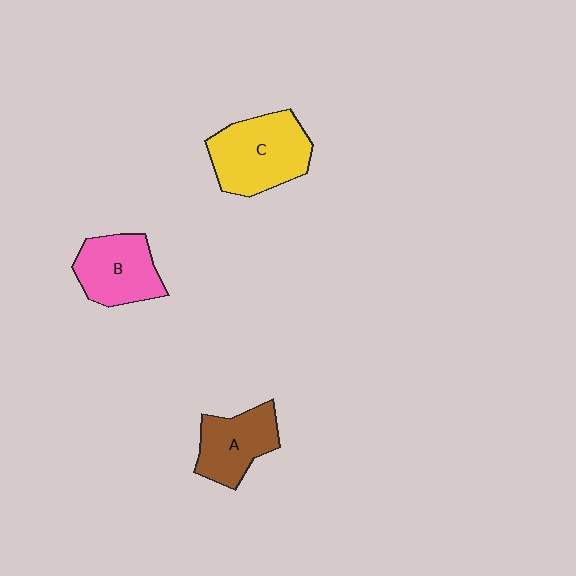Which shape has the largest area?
Shape C (yellow).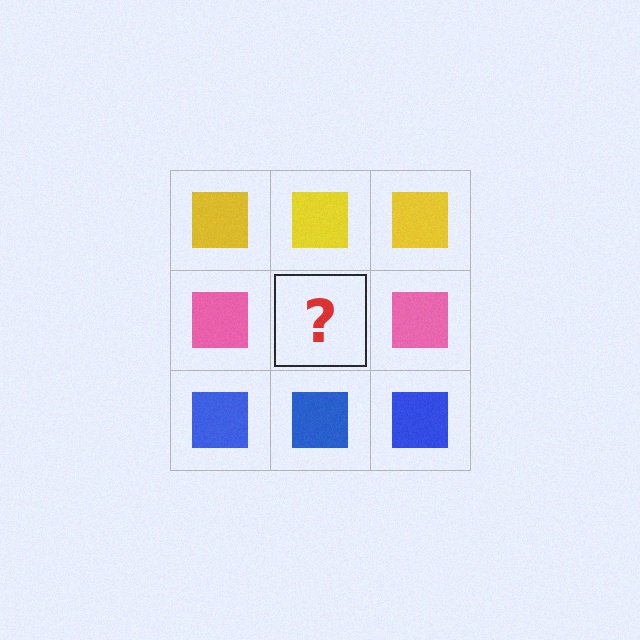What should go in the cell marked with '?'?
The missing cell should contain a pink square.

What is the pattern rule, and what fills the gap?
The rule is that each row has a consistent color. The gap should be filled with a pink square.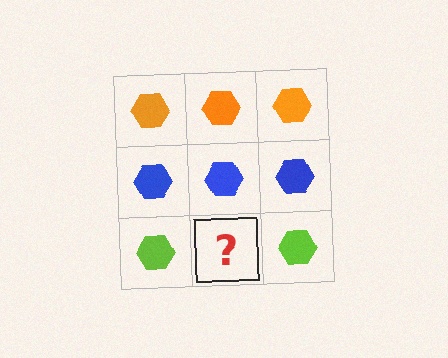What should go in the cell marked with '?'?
The missing cell should contain a lime hexagon.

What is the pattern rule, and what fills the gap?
The rule is that each row has a consistent color. The gap should be filled with a lime hexagon.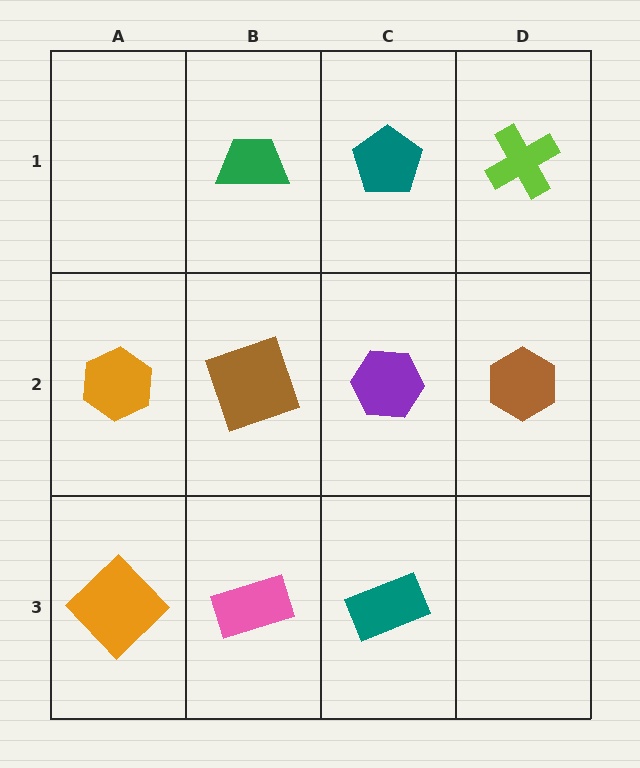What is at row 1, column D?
A lime cross.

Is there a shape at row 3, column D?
No, that cell is empty.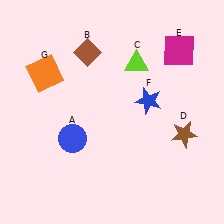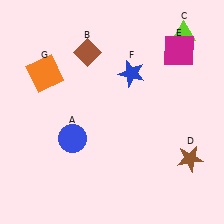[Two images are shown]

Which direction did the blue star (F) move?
The blue star (F) moved up.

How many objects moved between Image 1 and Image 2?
3 objects moved between the two images.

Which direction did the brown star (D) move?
The brown star (D) moved down.